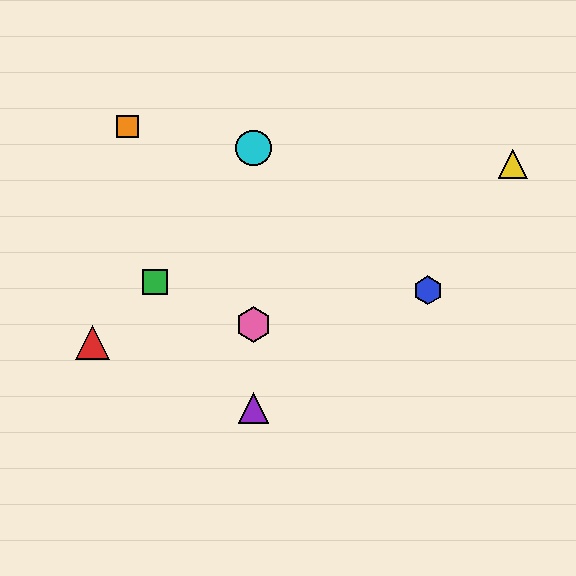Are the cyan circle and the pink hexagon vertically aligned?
Yes, both are at x≈254.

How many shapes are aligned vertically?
3 shapes (the purple triangle, the cyan circle, the pink hexagon) are aligned vertically.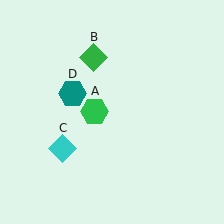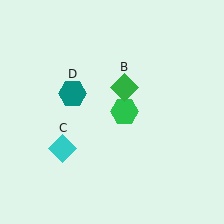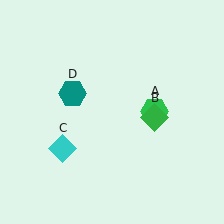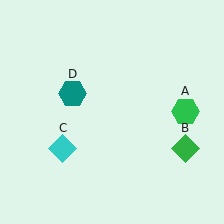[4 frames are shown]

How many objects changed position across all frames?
2 objects changed position: green hexagon (object A), green diamond (object B).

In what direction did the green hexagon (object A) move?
The green hexagon (object A) moved right.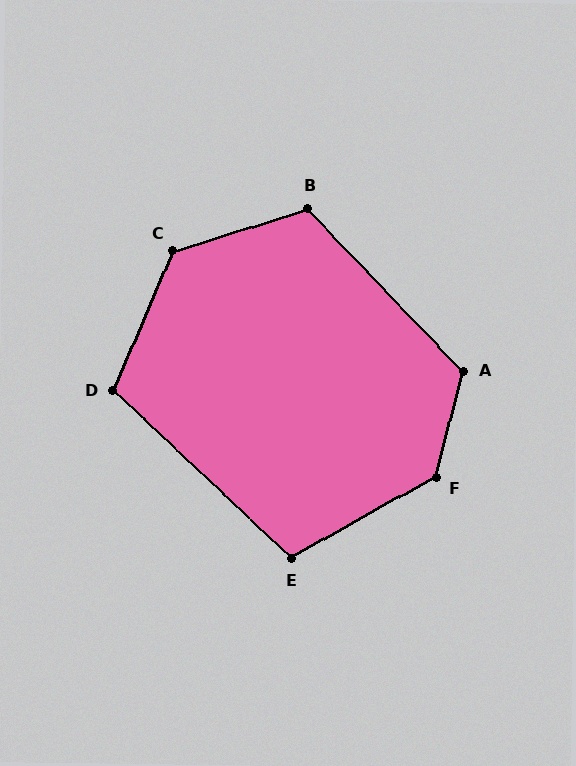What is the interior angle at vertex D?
Approximately 110 degrees (obtuse).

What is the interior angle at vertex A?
Approximately 122 degrees (obtuse).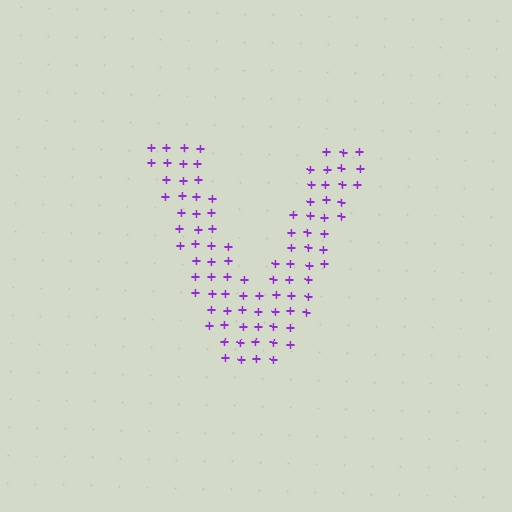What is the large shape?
The large shape is the letter V.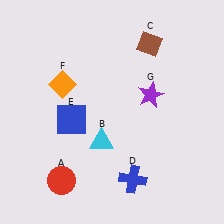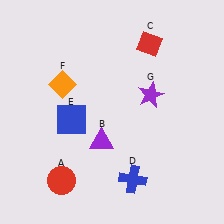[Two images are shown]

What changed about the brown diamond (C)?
In Image 1, C is brown. In Image 2, it changed to red.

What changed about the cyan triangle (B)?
In Image 1, B is cyan. In Image 2, it changed to purple.